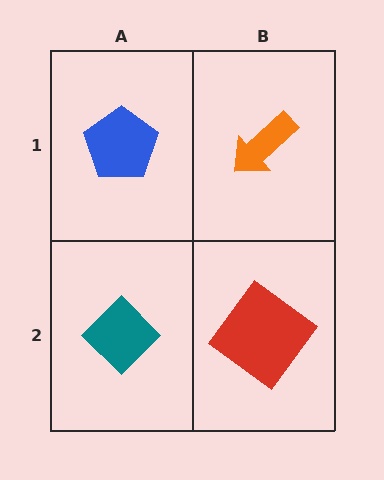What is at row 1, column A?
A blue pentagon.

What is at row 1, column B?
An orange arrow.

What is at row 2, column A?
A teal diamond.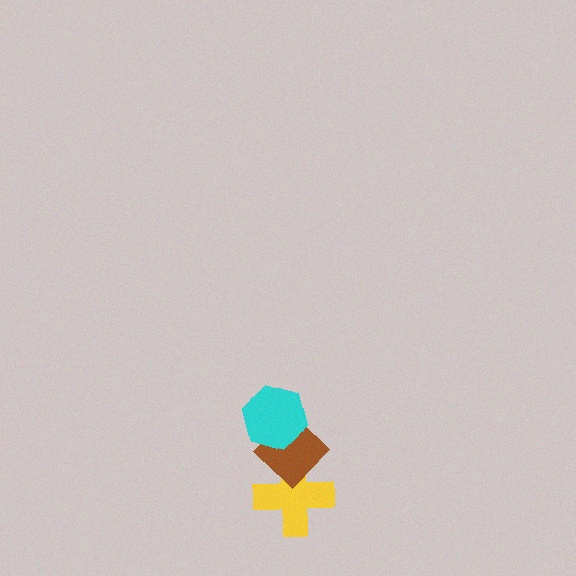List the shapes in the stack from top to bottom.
From top to bottom: the cyan hexagon, the brown diamond, the yellow cross.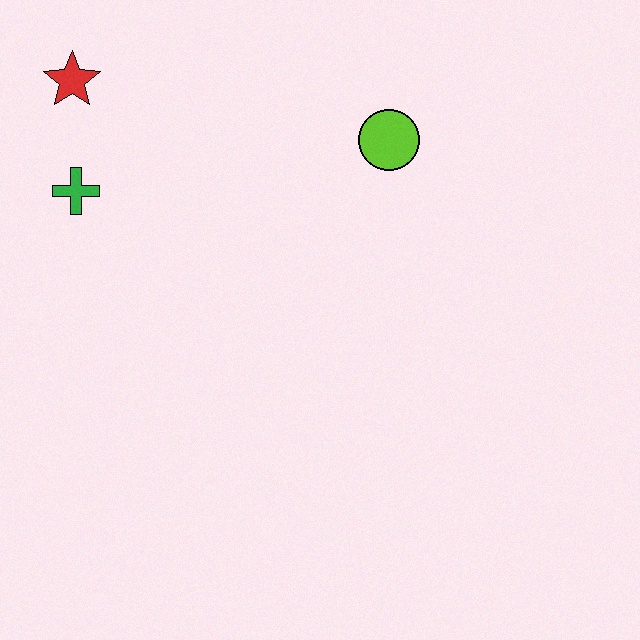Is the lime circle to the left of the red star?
No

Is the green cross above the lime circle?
No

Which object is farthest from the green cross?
The lime circle is farthest from the green cross.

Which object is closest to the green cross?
The red star is closest to the green cross.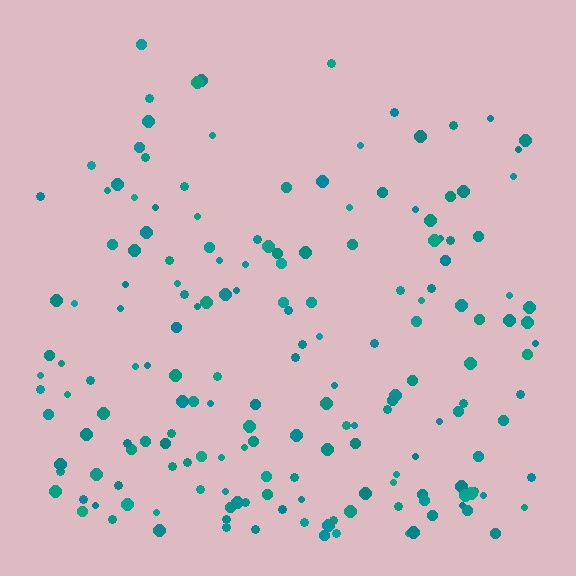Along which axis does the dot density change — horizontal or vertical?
Vertical.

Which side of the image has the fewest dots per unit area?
The top.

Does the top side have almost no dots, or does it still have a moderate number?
Still a moderate number, just noticeably fewer than the bottom.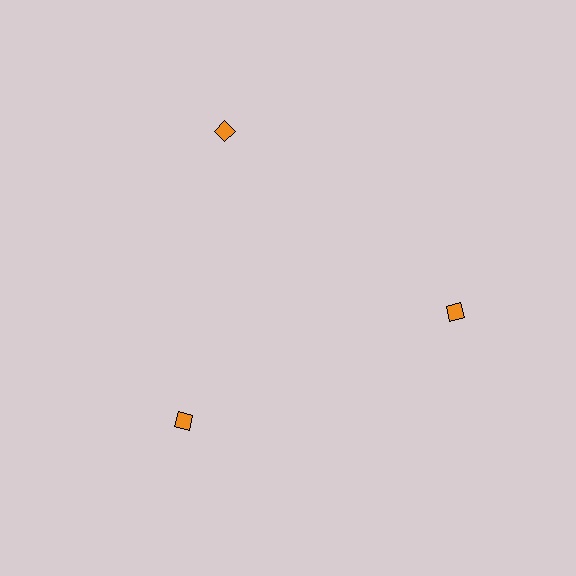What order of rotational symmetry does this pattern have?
This pattern has 3-fold rotational symmetry.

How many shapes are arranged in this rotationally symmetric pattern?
There are 3 shapes, arranged in 3 groups of 1.